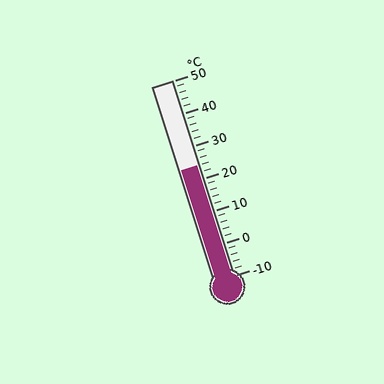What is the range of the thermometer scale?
The thermometer scale ranges from -10°C to 50°C.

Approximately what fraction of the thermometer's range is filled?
The thermometer is filled to approximately 55% of its range.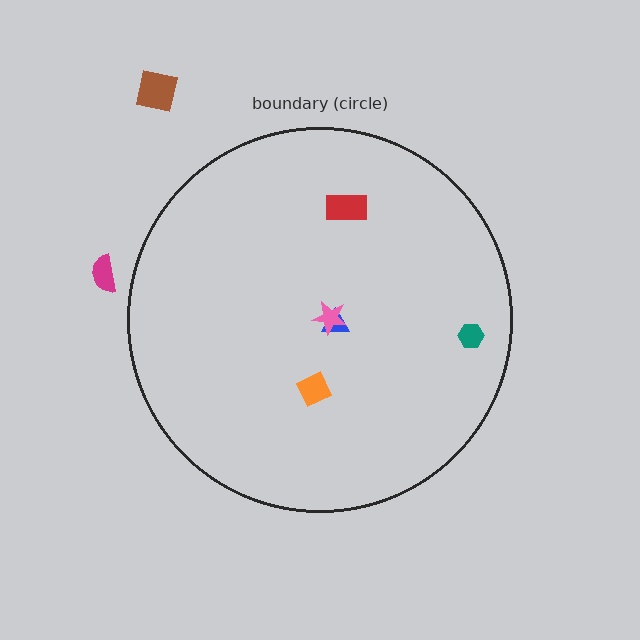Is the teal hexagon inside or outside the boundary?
Inside.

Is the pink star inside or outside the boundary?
Inside.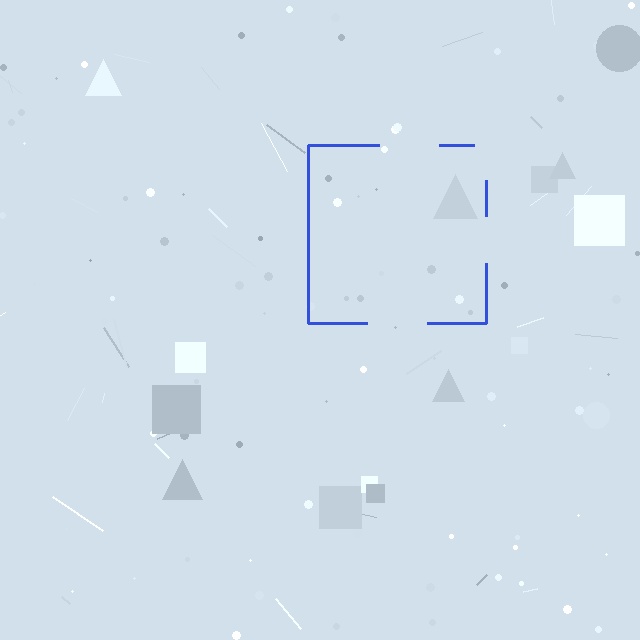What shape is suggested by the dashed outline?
The dashed outline suggests a square.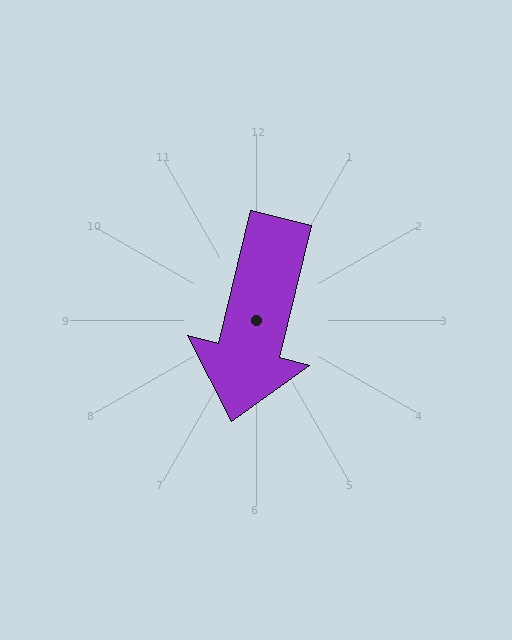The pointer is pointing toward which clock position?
Roughly 6 o'clock.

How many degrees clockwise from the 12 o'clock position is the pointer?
Approximately 194 degrees.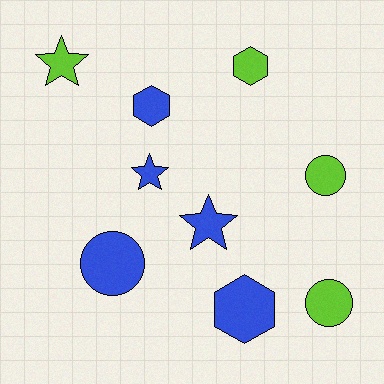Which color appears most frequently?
Blue, with 5 objects.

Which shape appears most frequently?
Star, with 3 objects.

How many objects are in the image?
There are 9 objects.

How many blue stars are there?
There are 2 blue stars.